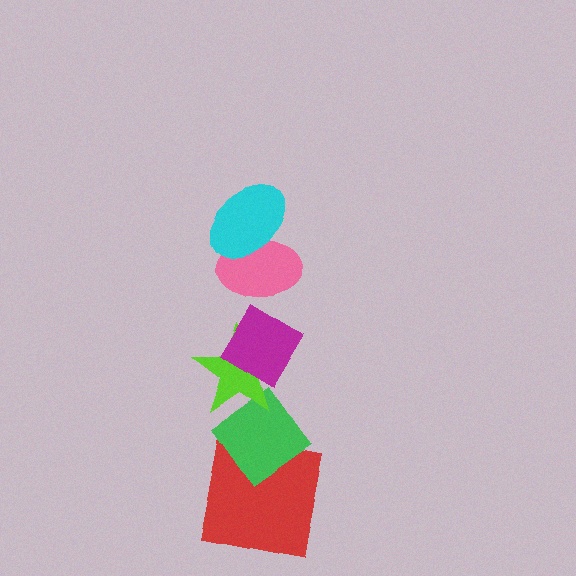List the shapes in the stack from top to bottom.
From top to bottom: the cyan ellipse, the pink ellipse, the magenta diamond, the lime star, the green diamond, the red square.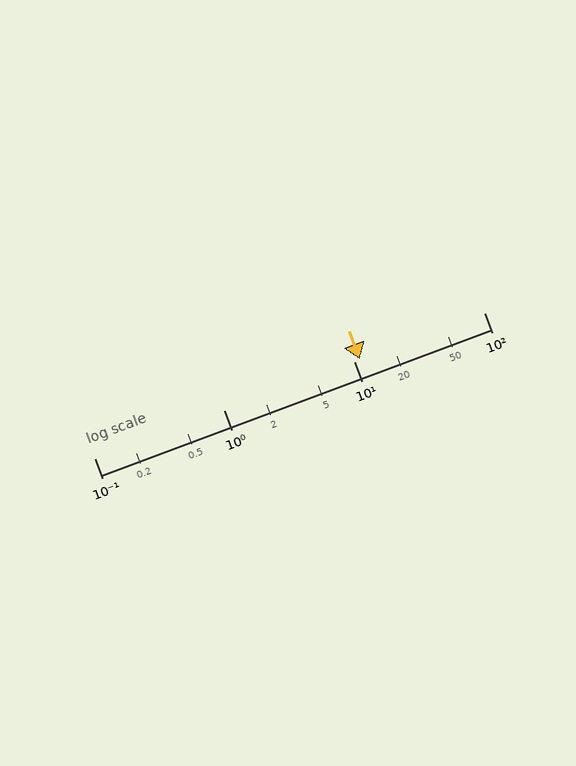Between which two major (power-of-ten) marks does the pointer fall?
The pointer is between 10 and 100.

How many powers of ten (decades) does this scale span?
The scale spans 3 decades, from 0.1 to 100.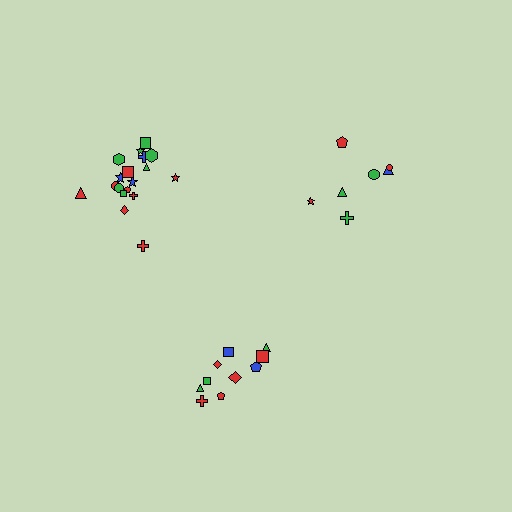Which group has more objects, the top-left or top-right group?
The top-left group.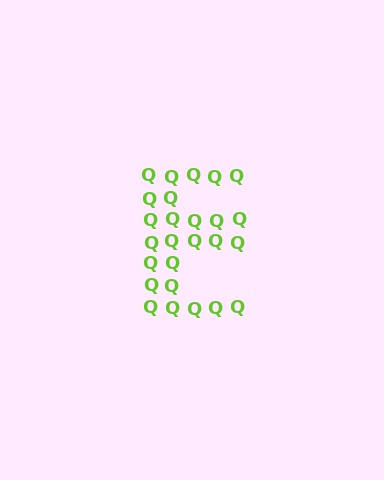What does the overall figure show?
The overall figure shows the letter E.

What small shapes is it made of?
It is made of small letter Q's.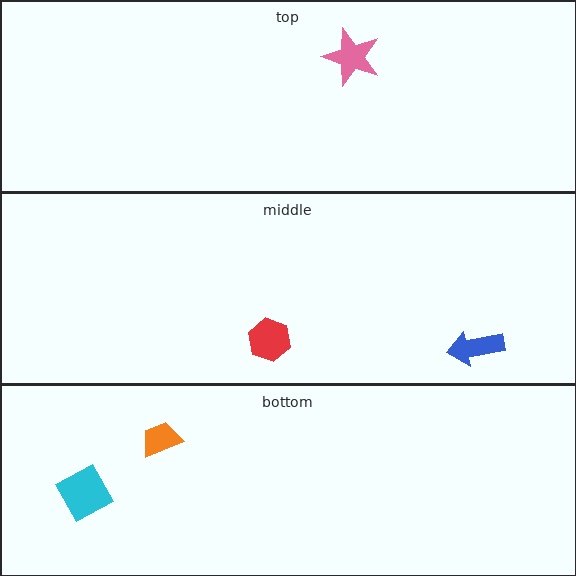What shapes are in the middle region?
The blue arrow, the red hexagon.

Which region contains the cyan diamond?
The bottom region.